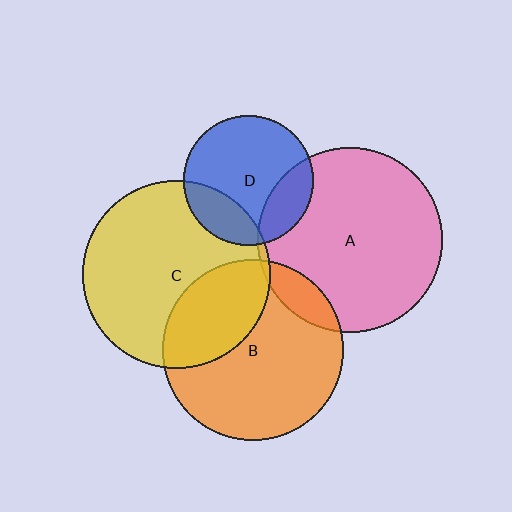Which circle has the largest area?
Circle C (yellow).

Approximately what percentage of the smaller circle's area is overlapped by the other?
Approximately 20%.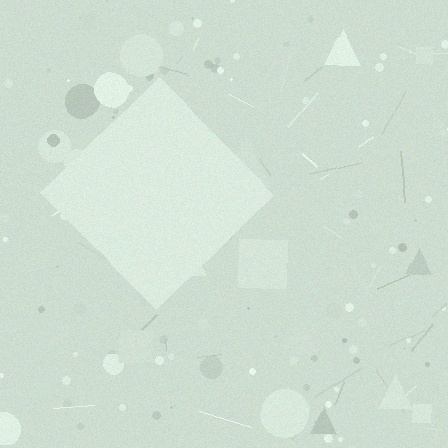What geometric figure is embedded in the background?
A diamond is embedded in the background.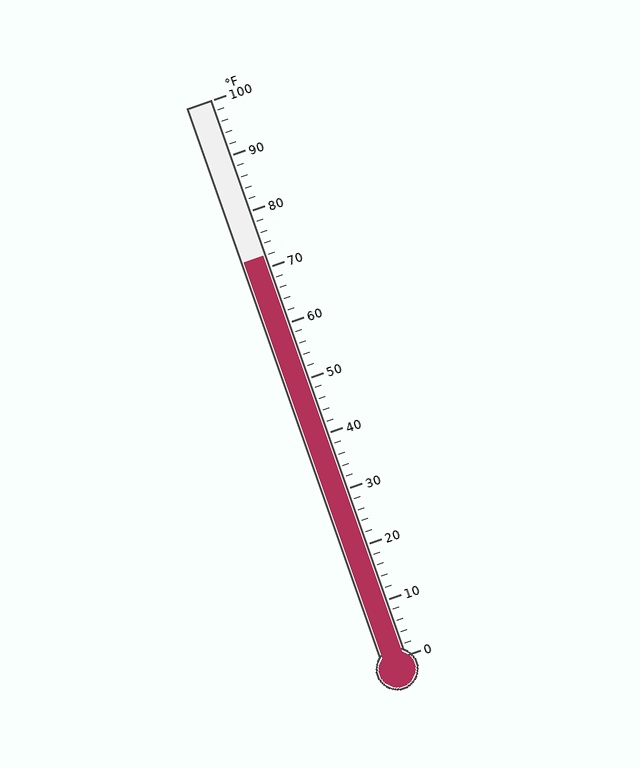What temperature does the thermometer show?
The thermometer shows approximately 72°F.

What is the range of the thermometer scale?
The thermometer scale ranges from 0°F to 100°F.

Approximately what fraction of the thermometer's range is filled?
The thermometer is filled to approximately 70% of its range.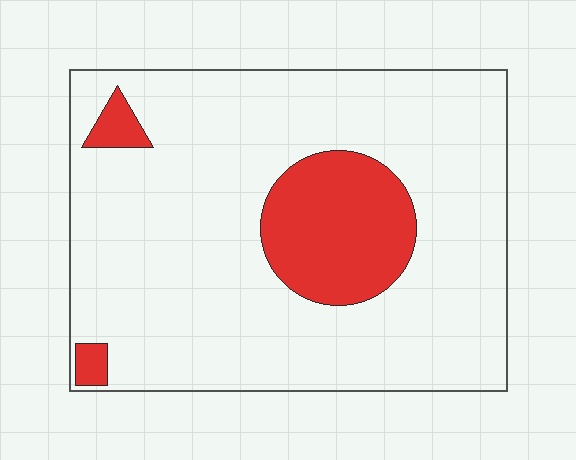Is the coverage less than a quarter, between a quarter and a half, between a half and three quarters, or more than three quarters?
Less than a quarter.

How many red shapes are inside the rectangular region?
3.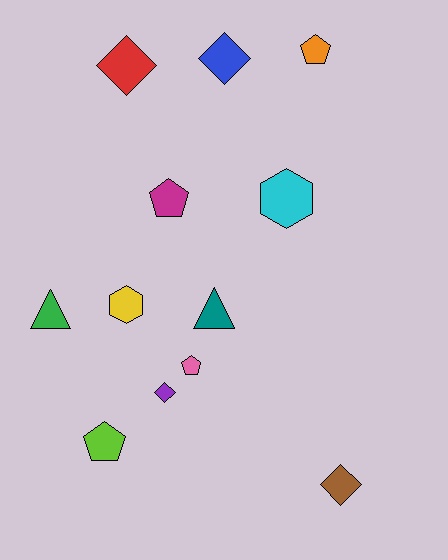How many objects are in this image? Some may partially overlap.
There are 12 objects.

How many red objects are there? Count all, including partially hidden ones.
There is 1 red object.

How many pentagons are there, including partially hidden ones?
There are 4 pentagons.